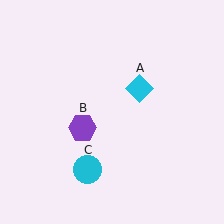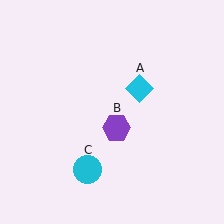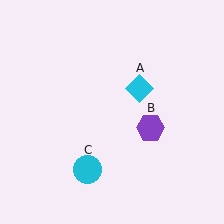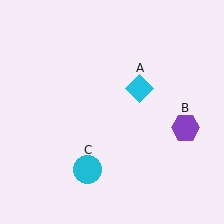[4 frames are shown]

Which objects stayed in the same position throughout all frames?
Cyan diamond (object A) and cyan circle (object C) remained stationary.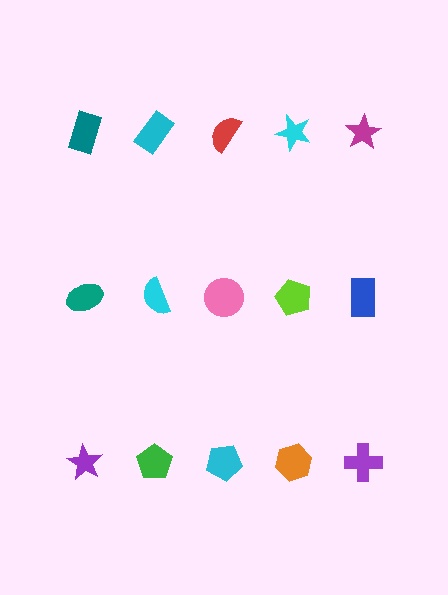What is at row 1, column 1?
A teal rectangle.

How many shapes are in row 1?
5 shapes.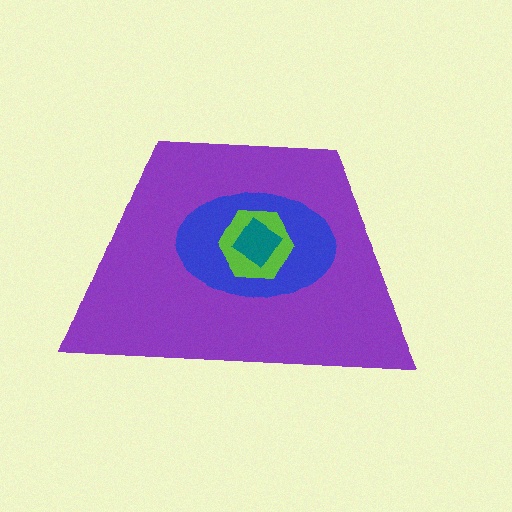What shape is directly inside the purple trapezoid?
The blue ellipse.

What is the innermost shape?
The teal diamond.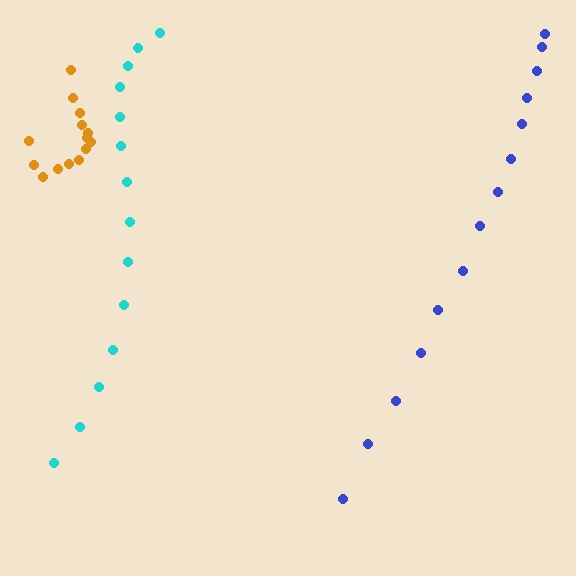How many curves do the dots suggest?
There are 3 distinct paths.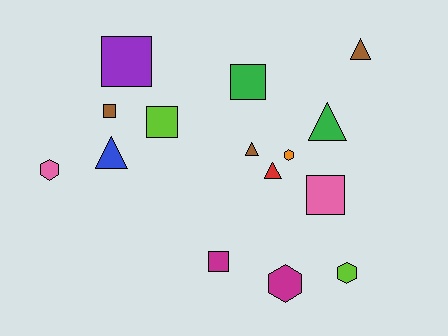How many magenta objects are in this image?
There are 2 magenta objects.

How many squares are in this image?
There are 6 squares.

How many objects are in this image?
There are 15 objects.